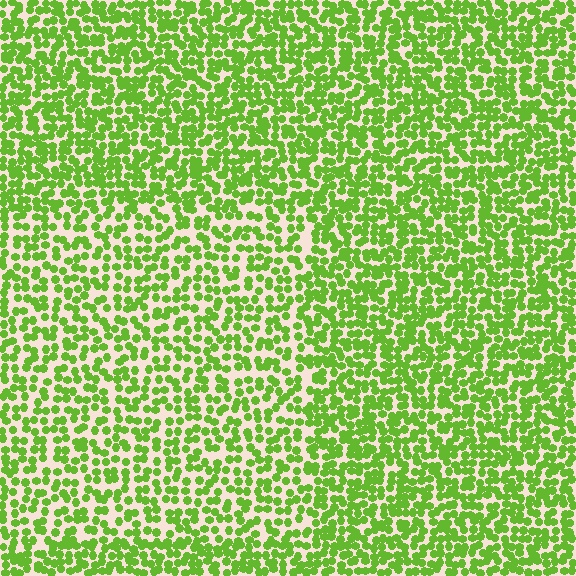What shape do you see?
I see a rectangle.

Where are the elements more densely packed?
The elements are more densely packed outside the rectangle boundary.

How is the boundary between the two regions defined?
The boundary is defined by a change in element density (approximately 1.5x ratio). All elements are the same color, size, and shape.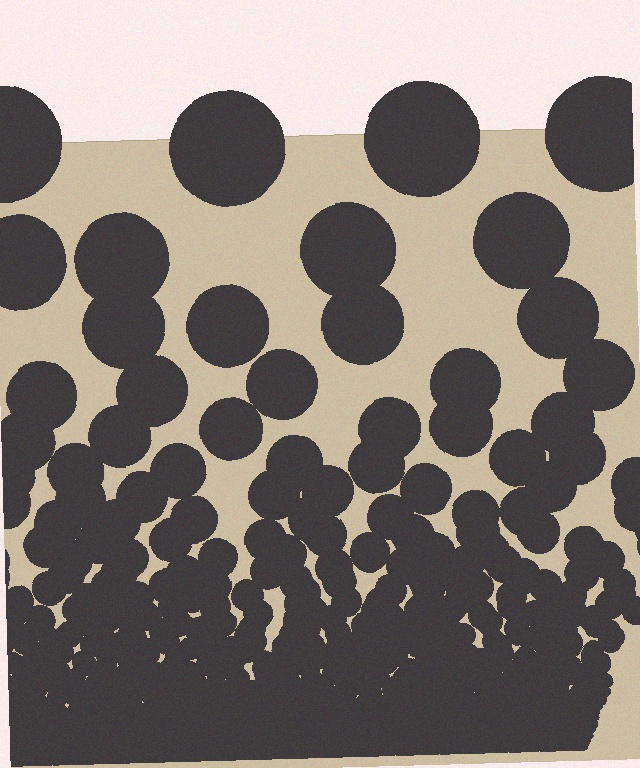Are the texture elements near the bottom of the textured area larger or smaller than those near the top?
Smaller. The gradient is inverted — elements near the bottom are smaller and denser.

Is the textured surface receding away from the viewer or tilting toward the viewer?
The surface appears to tilt toward the viewer. Texture elements get larger and sparser toward the top.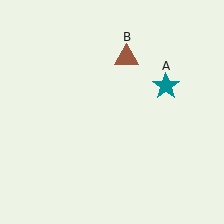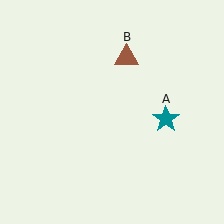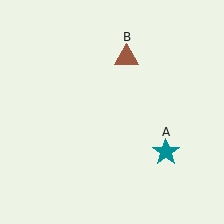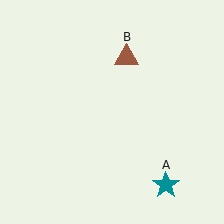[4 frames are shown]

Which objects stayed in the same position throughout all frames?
Brown triangle (object B) remained stationary.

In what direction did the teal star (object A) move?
The teal star (object A) moved down.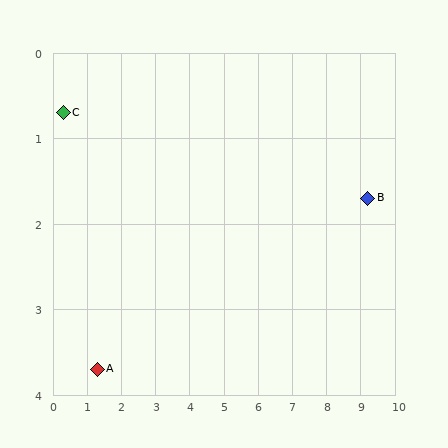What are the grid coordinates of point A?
Point A is at approximately (1.3, 3.7).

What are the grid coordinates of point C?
Point C is at approximately (0.3, 0.7).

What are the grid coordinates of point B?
Point B is at approximately (9.2, 1.7).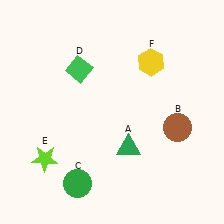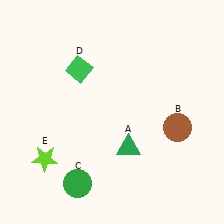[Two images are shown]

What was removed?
The yellow hexagon (F) was removed in Image 2.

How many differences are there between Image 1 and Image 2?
There is 1 difference between the two images.